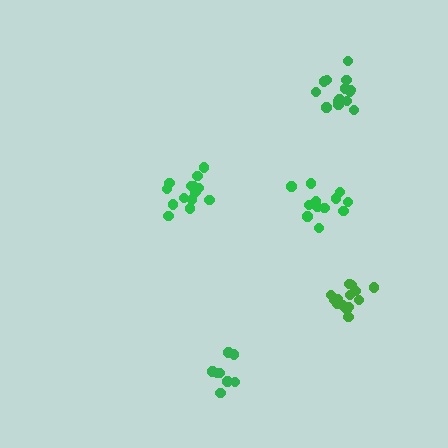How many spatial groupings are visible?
There are 5 spatial groupings.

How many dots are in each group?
Group 1: 14 dots, Group 2: 12 dots, Group 3: 14 dots, Group 4: 8 dots, Group 5: 14 dots (62 total).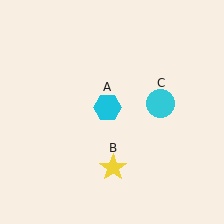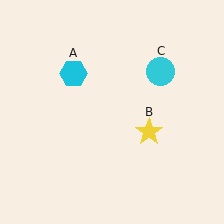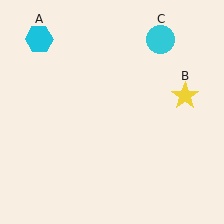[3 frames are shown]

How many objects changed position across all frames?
3 objects changed position: cyan hexagon (object A), yellow star (object B), cyan circle (object C).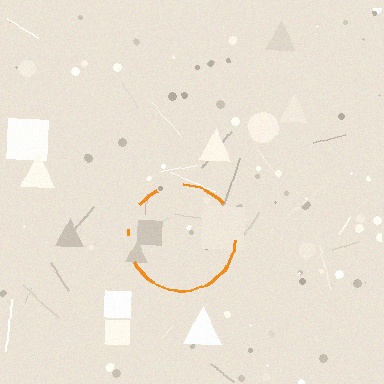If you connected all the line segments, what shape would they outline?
They would outline a circle.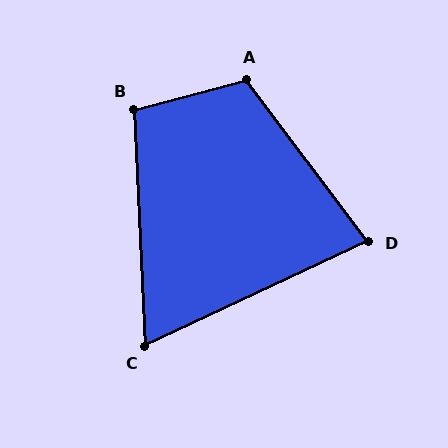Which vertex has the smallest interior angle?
C, at approximately 68 degrees.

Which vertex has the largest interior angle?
A, at approximately 112 degrees.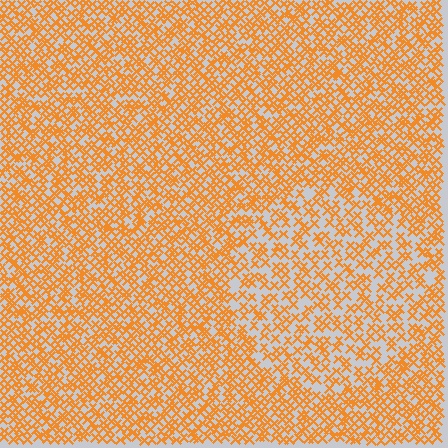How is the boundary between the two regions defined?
The boundary is defined by a change in element density (approximately 1.6x ratio). All elements are the same color, size, and shape.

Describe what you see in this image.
The image contains small orange elements arranged at two different densities. A circle-shaped region is visible where the elements are less densely packed than the surrounding area.